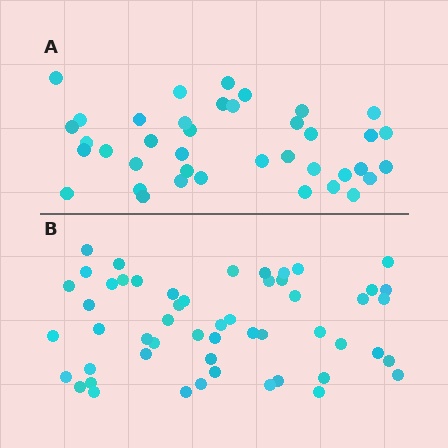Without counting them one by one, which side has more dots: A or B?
Region B (the bottom region) has more dots.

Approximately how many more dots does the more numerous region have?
Region B has approximately 15 more dots than region A.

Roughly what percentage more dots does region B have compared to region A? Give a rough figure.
About 35% more.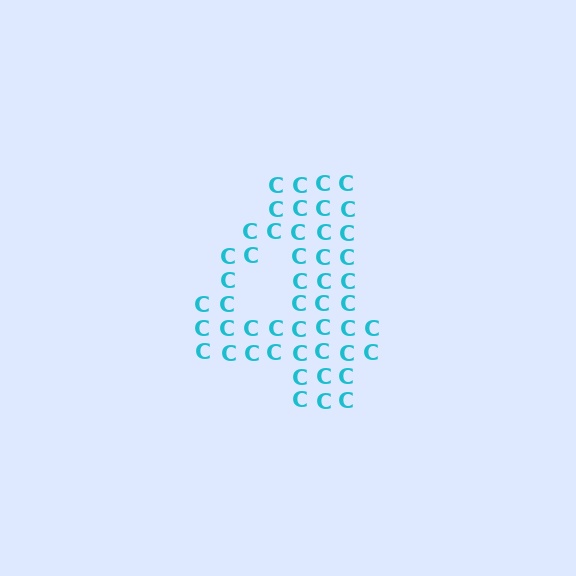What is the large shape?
The large shape is the digit 4.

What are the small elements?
The small elements are letter C's.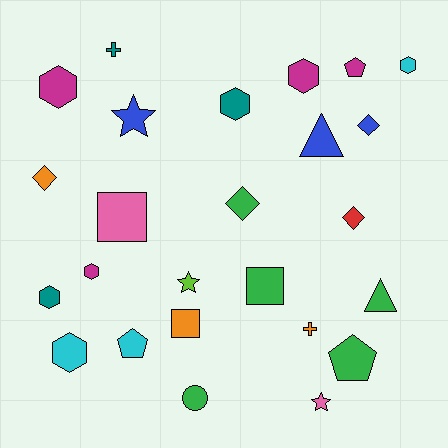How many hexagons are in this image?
There are 7 hexagons.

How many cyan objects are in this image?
There are 3 cyan objects.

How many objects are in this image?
There are 25 objects.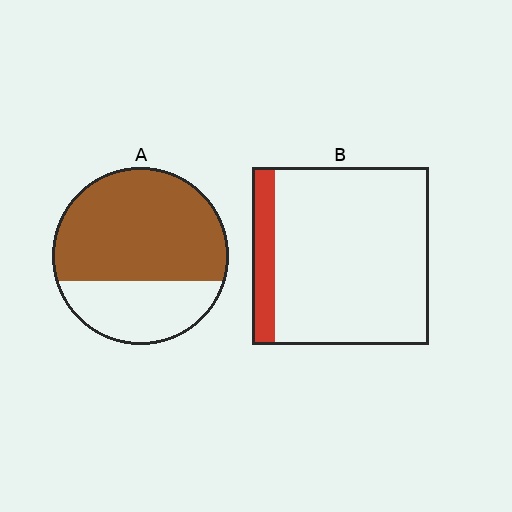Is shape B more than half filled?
No.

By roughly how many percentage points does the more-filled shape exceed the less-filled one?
By roughly 55 percentage points (A over B).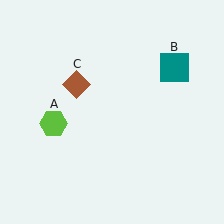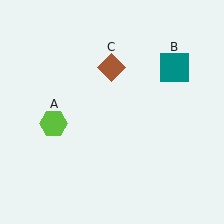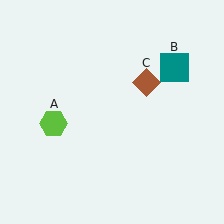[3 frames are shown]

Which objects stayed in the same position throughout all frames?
Lime hexagon (object A) and teal square (object B) remained stationary.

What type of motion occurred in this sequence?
The brown diamond (object C) rotated clockwise around the center of the scene.